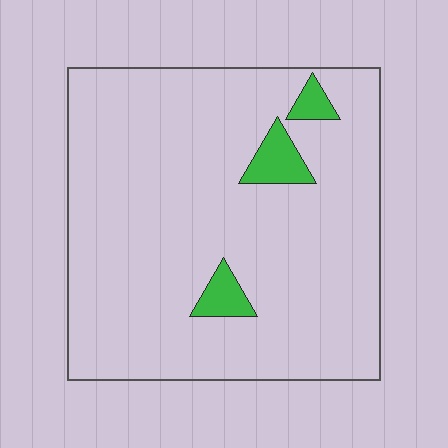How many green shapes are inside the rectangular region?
3.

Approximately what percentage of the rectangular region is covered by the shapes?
Approximately 5%.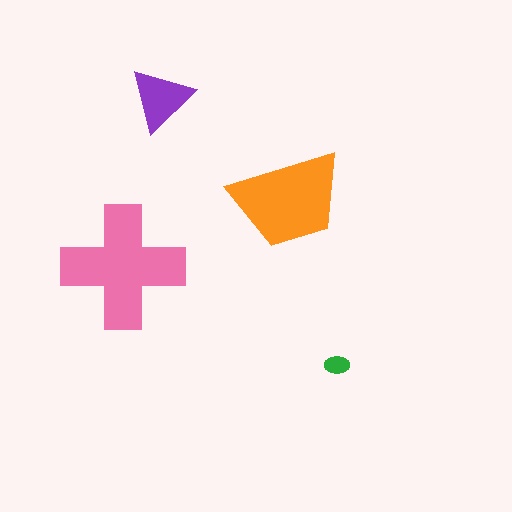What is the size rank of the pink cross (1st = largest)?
1st.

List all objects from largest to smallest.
The pink cross, the orange trapezoid, the purple triangle, the green ellipse.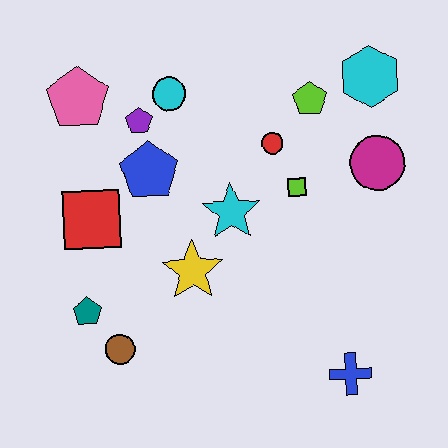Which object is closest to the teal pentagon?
The brown circle is closest to the teal pentagon.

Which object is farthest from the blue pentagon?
The blue cross is farthest from the blue pentagon.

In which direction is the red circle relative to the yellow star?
The red circle is above the yellow star.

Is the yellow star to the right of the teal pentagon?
Yes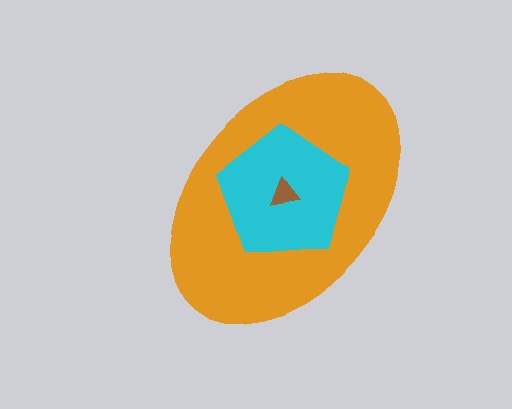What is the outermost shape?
The orange ellipse.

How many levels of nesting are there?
3.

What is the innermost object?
The brown triangle.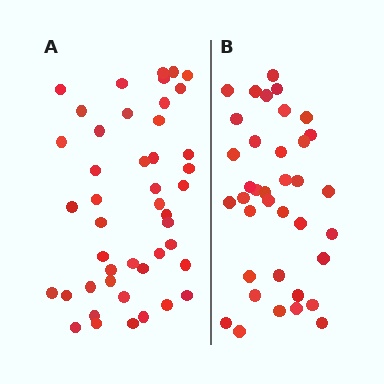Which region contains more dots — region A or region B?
Region A (the left region) has more dots.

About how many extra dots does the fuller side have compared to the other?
Region A has roughly 8 or so more dots than region B.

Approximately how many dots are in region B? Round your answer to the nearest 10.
About 40 dots. (The exact count is 37, which rounds to 40.)